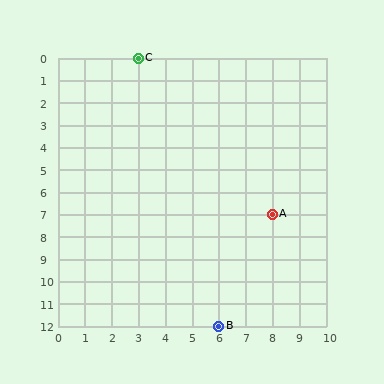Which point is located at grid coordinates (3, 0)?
Point C is at (3, 0).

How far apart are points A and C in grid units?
Points A and C are 5 columns and 7 rows apart (about 8.6 grid units diagonally).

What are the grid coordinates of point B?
Point B is at grid coordinates (6, 12).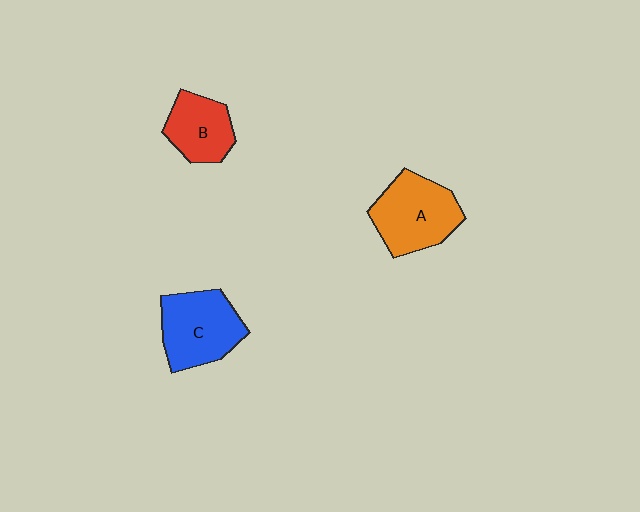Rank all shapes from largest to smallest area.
From largest to smallest: A (orange), C (blue), B (red).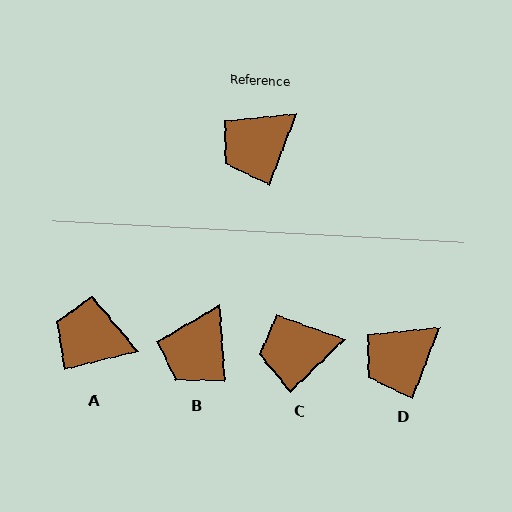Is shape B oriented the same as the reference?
No, it is off by about 24 degrees.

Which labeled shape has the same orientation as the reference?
D.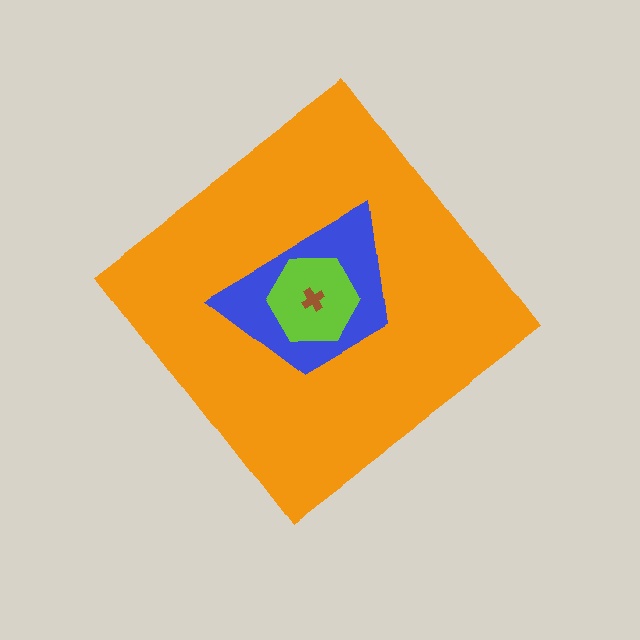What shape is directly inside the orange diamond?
The blue trapezoid.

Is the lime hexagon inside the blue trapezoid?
Yes.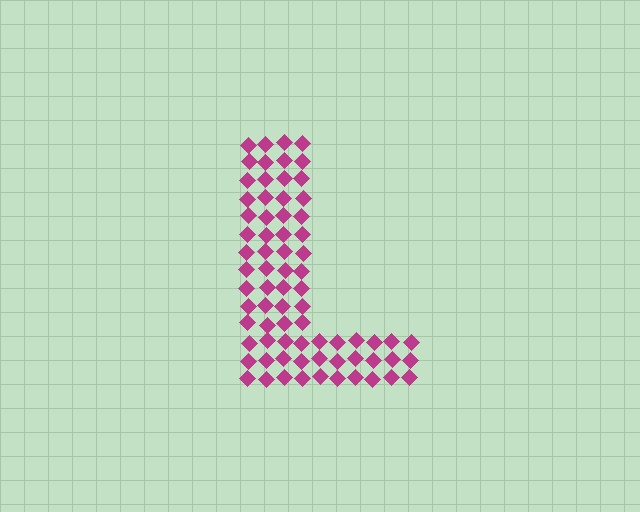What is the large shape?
The large shape is the letter L.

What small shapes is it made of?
It is made of small diamonds.